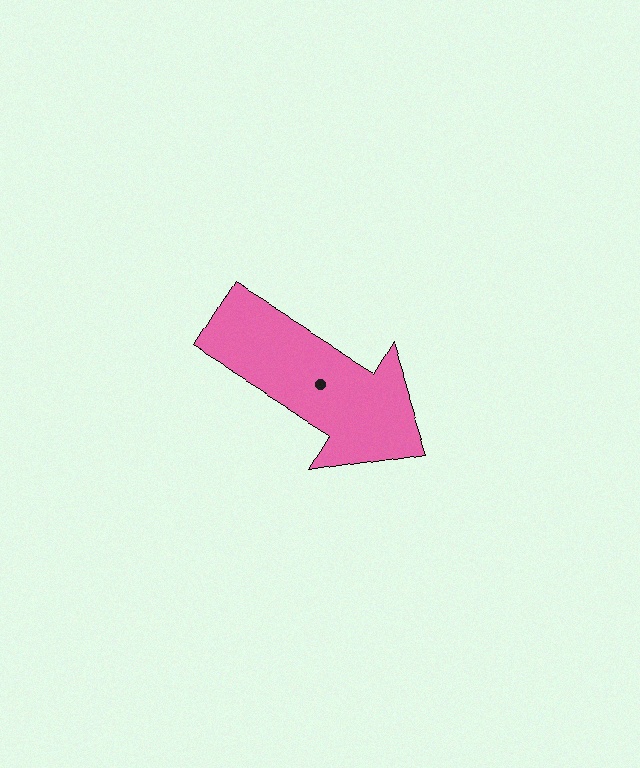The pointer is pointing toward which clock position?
Roughly 4 o'clock.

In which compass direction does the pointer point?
Southeast.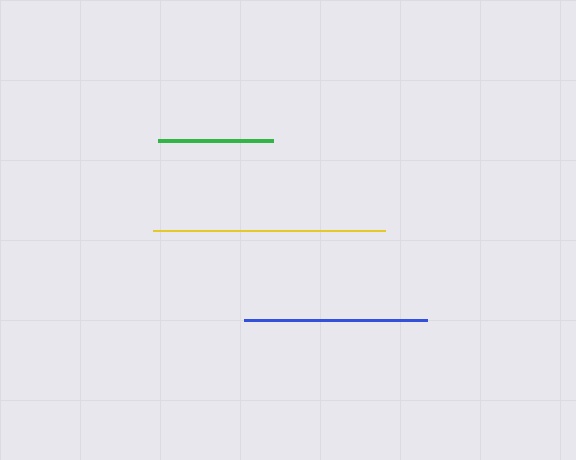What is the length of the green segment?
The green segment is approximately 115 pixels long.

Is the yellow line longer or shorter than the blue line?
The yellow line is longer than the blue line.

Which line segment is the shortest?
The green line is the shortest at approximately 115 pixels.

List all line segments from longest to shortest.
From longest to shortest: yellow, blue, green.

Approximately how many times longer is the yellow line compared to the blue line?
The yellow line is approximately 1.3 times the length of the blue line.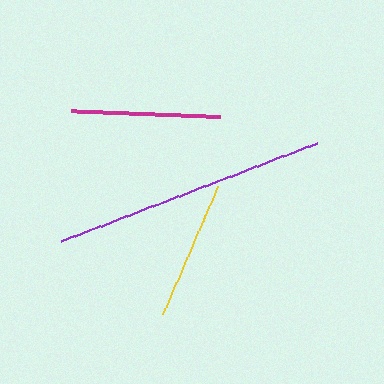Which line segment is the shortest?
The yellow line is the shortest at approximately 139 pixels.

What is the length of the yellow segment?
The yellow segment is approximately 139 pixels long.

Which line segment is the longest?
The purple line is the longest at approximately 274 pixels.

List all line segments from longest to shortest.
From longest to shortest: purple, magenta, yellow.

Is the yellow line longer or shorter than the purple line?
The purple line is longer than the yellow line.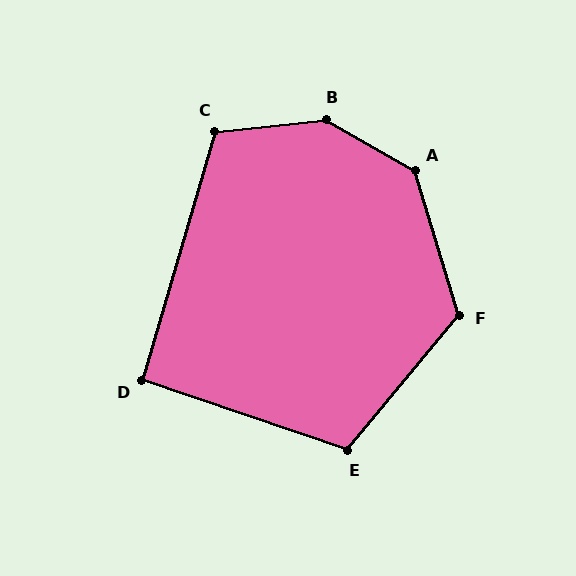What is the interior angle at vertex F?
Approximately 124 degrees (obtuse).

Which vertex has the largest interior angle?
B, at approximately 144 degrees.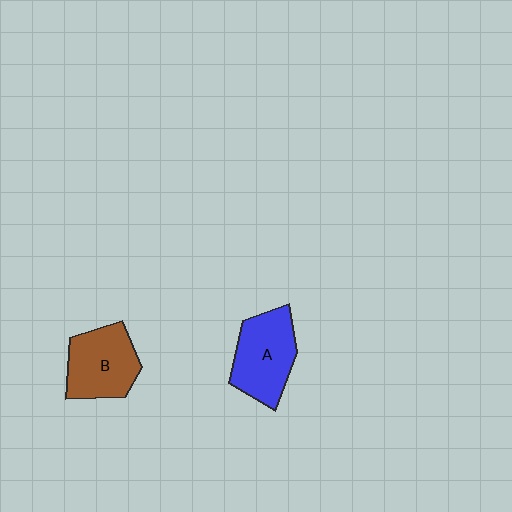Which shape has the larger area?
Shape A (blue).